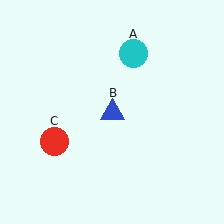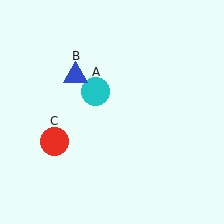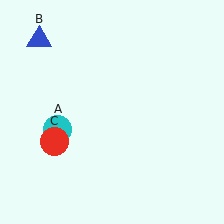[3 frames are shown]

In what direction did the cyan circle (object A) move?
The cyan circle (object A) moved down and to the left.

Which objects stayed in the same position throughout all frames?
Red circle (object C) remained stationary.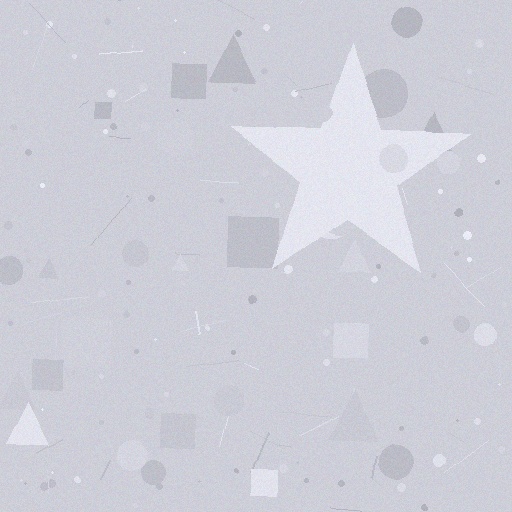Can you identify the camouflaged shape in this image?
The camouflaged shape is a star.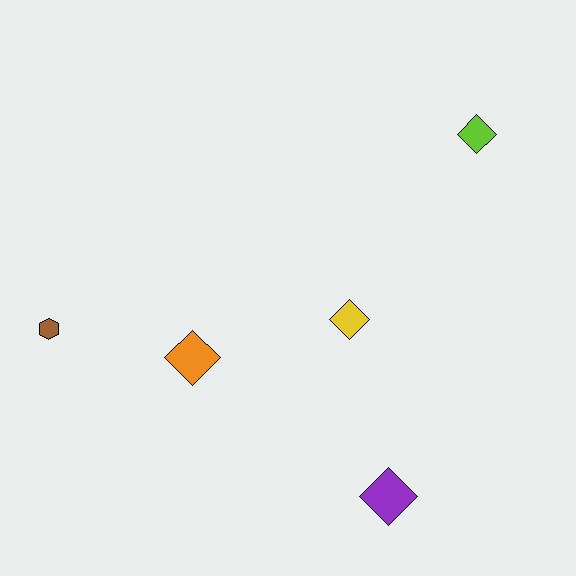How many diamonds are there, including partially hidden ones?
There are 4 diamonds.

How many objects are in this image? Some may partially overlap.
There are 5 objects.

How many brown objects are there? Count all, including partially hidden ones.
There is 1 brown object.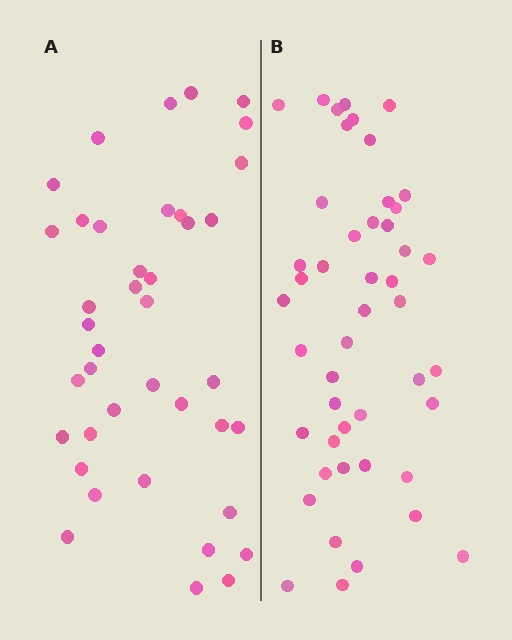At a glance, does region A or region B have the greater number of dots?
Region B (the right region) has more dots.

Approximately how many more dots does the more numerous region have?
Region B has roughly 8 or so more dots than region A.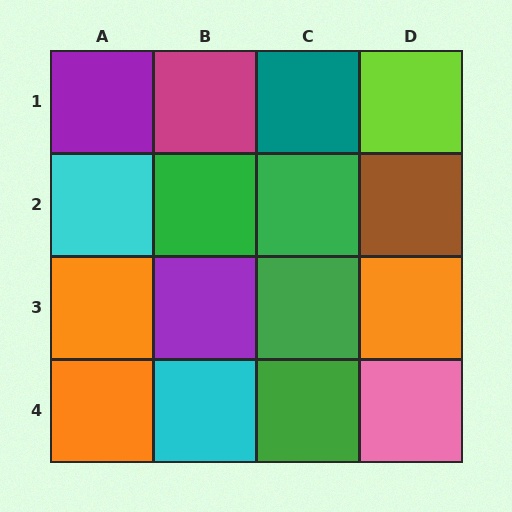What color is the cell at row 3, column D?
Orange.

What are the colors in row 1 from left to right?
Purple, magenta, teal, lime.